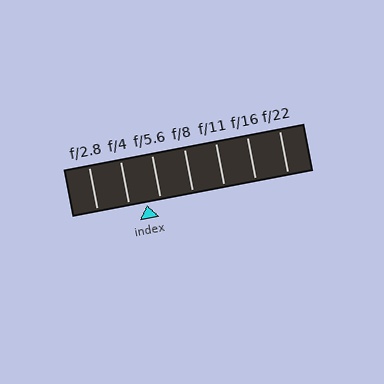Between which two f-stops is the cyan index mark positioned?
The index mark is between f/4 and f/5.6.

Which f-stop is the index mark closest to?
The index mark is closest to f/5.6.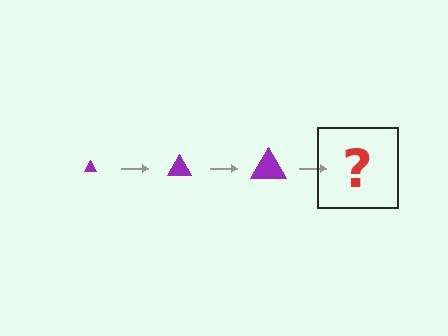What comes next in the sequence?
The next element should be a purple triangle, larger than the previous one.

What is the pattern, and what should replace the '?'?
The pattern is that the triangle gets progressively larger each step. The '?' should be a purple triangle, larger than the previous one.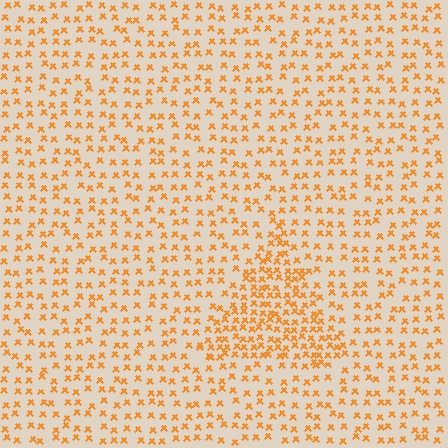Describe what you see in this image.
The image contains small orange elements arranged at two different densities. A triangle-shaped region is visible where the elements are more densely packed than the surrounding area.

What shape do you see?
I see a triangle.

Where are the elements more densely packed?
The elements are more densely packed inside the triangle boundary.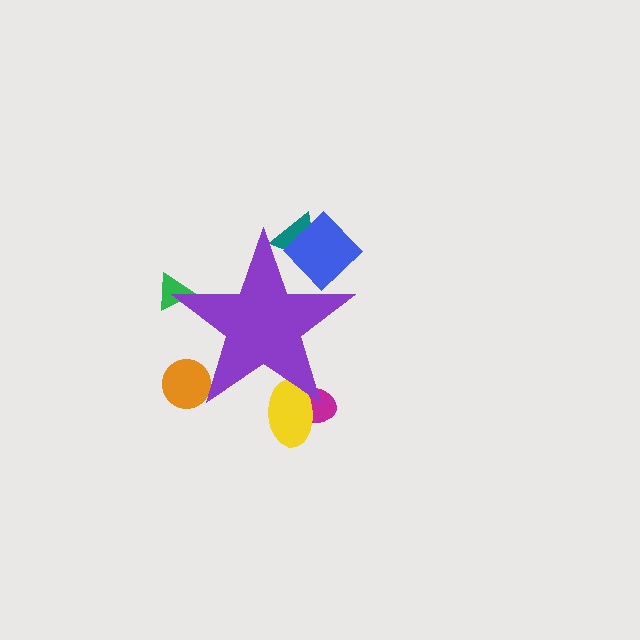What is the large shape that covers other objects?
A purple star.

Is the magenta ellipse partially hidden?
Yes, the magenta ellipse is partially hidden behind the purple star.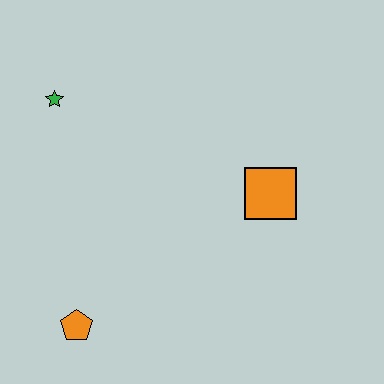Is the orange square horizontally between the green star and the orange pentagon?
No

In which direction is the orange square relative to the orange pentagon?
The orange square is to the right of the orange pentagon.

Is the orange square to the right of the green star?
Yes